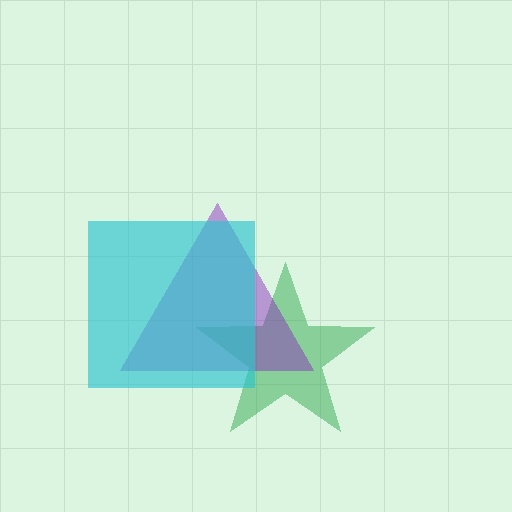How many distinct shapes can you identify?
There are 3 distinct shapes: a green star, a purple triangle, a cyan square.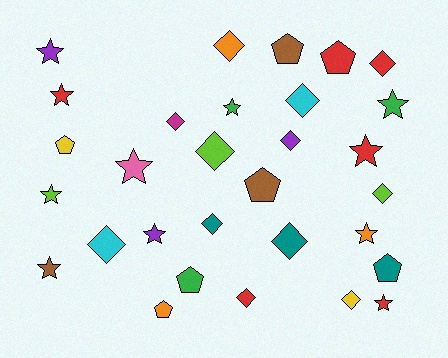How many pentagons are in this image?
There are 7 pentagons.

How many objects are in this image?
There are 30 objects.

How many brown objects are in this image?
There are 3 brown objects.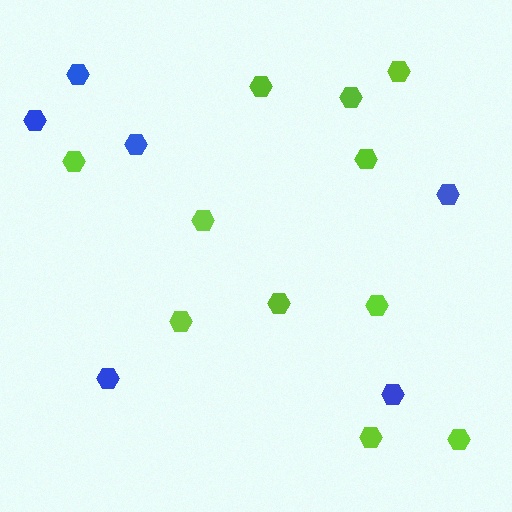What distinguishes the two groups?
There are 2 groups: one group of lime hexagons (11) and one group of blue hexagons (6).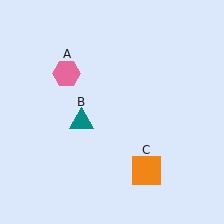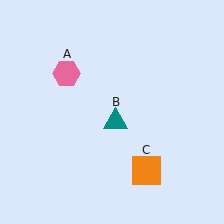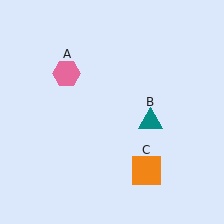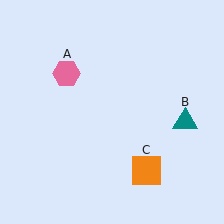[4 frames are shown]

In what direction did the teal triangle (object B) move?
The teal triangle (object B) moved right.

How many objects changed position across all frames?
1 object changed position: teal triangle (object B).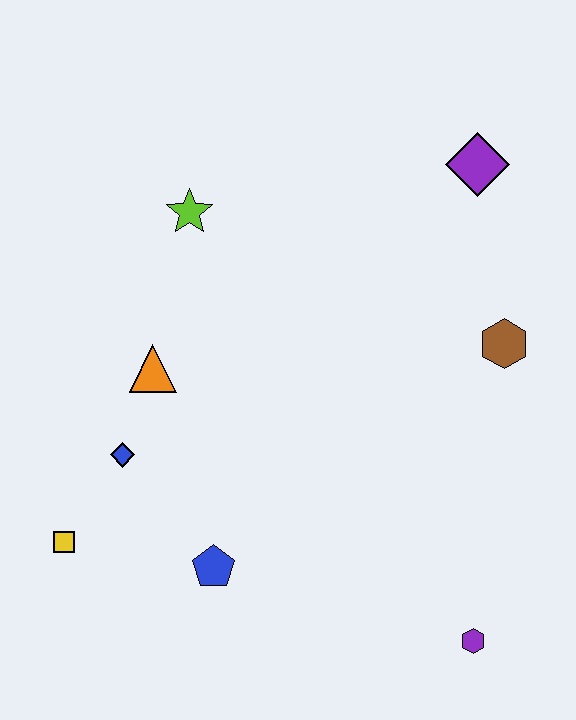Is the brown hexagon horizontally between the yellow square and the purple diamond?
No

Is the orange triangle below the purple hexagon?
No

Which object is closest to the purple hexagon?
The blue pentagon is closest to the purple hexagon.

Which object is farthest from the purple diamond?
The yellow square is farthest from the purple diamond.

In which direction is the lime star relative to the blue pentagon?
The lime star is above the blue pentagon.